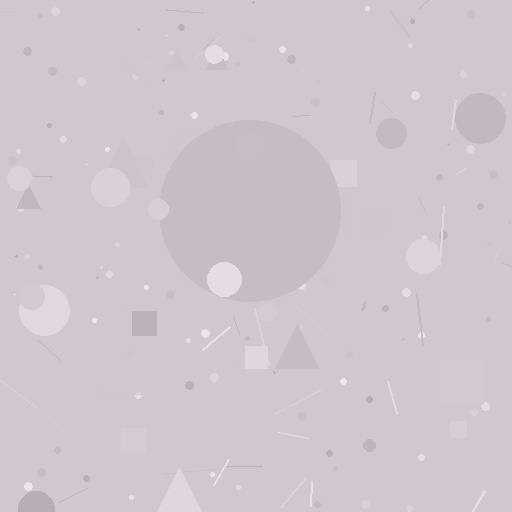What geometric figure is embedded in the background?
A circle is embedded in the background.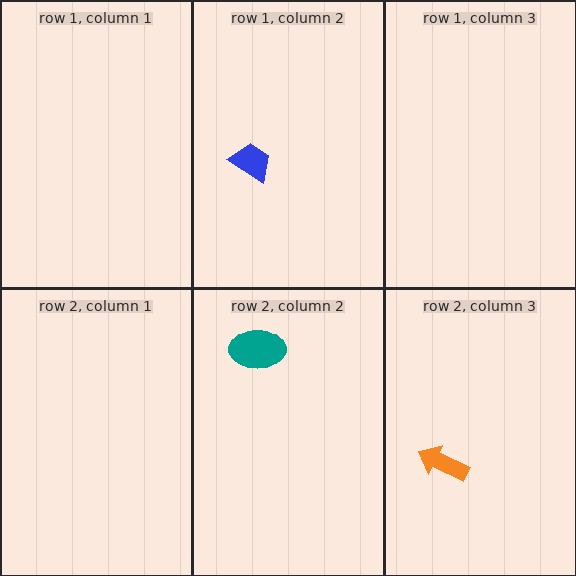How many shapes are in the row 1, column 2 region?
1.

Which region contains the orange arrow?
The row 2, column 3 region.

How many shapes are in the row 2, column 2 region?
1.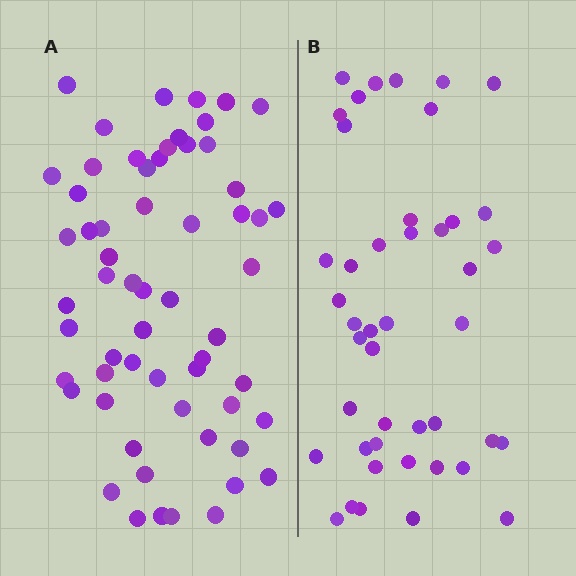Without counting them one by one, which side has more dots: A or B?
Region A (the left region) has more dots.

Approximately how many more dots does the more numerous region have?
Region A has approximately 15 more dots than region B.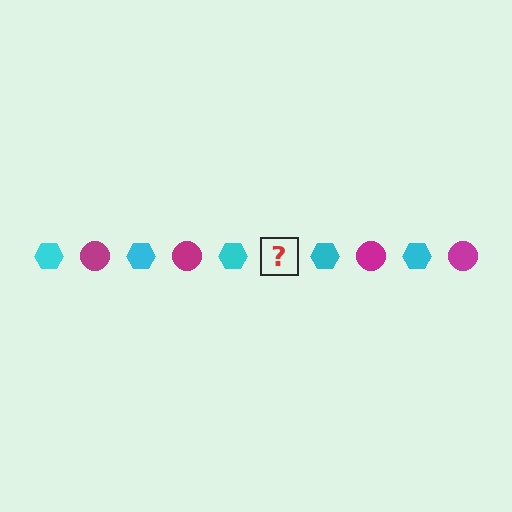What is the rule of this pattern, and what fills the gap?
The rule is that the pattern alternates between cyan hexagon and magenta circle. The gap should be filled with a magenta circle.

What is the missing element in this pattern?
The missing element is a magenta circle.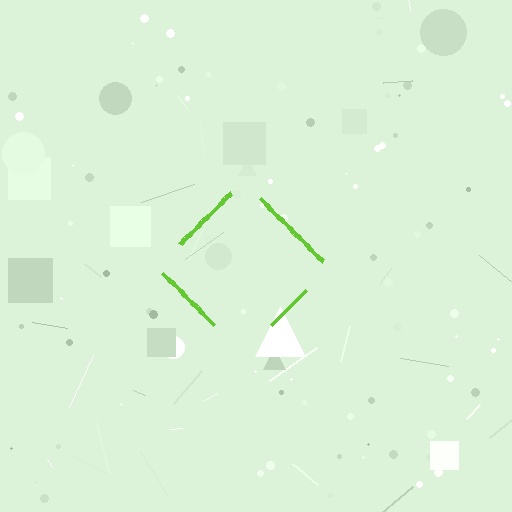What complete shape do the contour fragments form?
The contour fragments form a diamond.